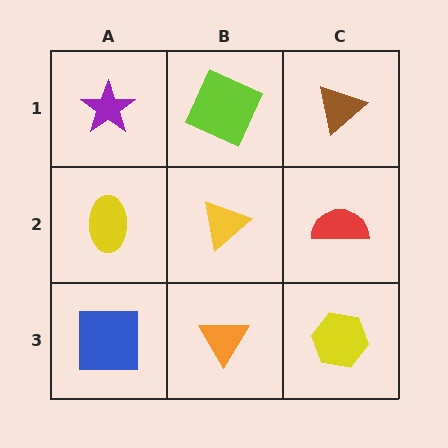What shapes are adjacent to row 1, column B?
A yellow triangle (row 2, column B), a purple star (row 1, column A), a brown triangle (row 1, column C).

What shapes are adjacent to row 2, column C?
A brown triangle (row 1, column C), a yellow hexagon (row 3, column C), a yellow triangle (row 2, column B).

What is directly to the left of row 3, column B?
A blue square.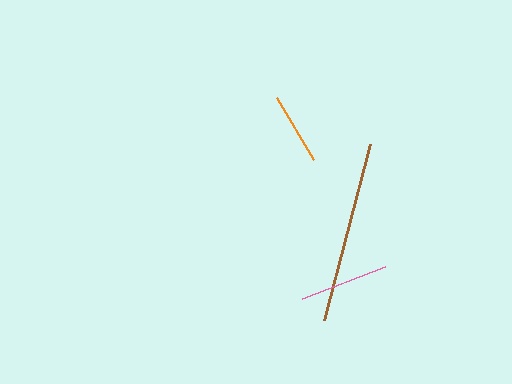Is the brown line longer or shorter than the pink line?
The brown line is longer than the pink line.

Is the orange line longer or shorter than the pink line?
The pink line is longer than the orange line.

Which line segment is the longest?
The brown line is the longest at approximately 182 pixels.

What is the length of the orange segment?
The orange segment is approximately 72 pixels long.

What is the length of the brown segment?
The brown segment is approximately 182 pixels long.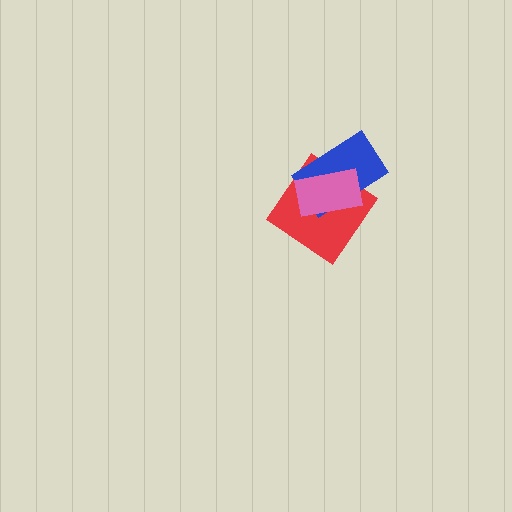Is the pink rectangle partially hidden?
No, no other shape covers it.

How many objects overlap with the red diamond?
2 objects overlap with the red diamond.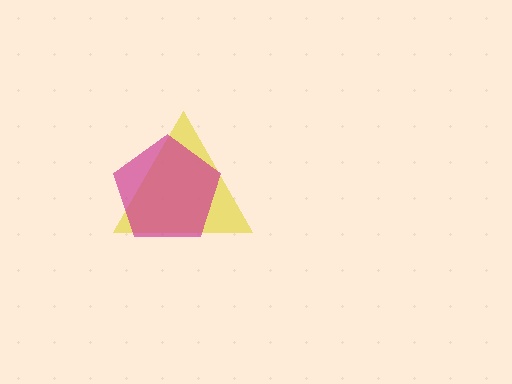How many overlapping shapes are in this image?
There are 2 overlapping shapes in the image.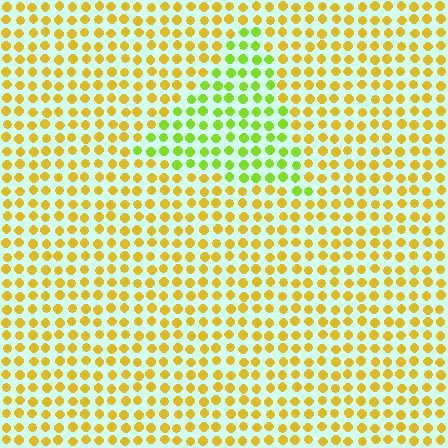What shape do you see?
I see a triangle.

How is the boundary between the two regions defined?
The boundary is defined purely by a slight shift in hue (about 44 degrees). Spacing, size, and orientation are identical on both sides.